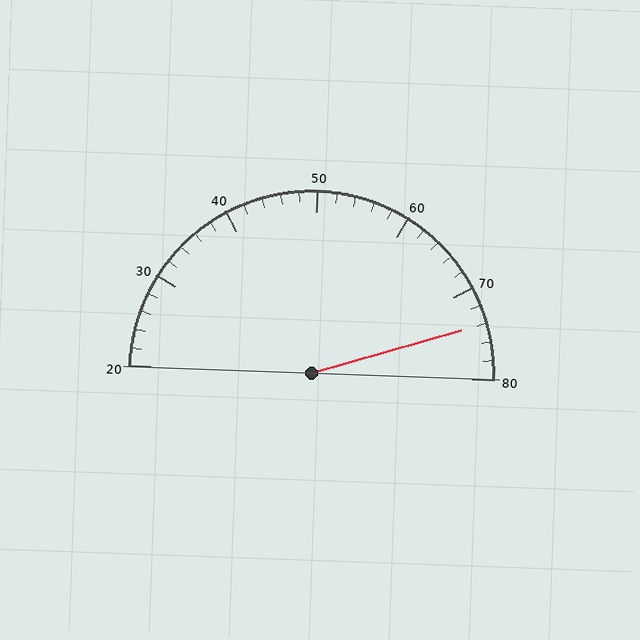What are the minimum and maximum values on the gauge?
The gauge ranges from 20 to 80.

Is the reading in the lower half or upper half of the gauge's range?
The reading is in the upper half of the range (20 to 80).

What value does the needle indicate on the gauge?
The needle indicates approximately 74.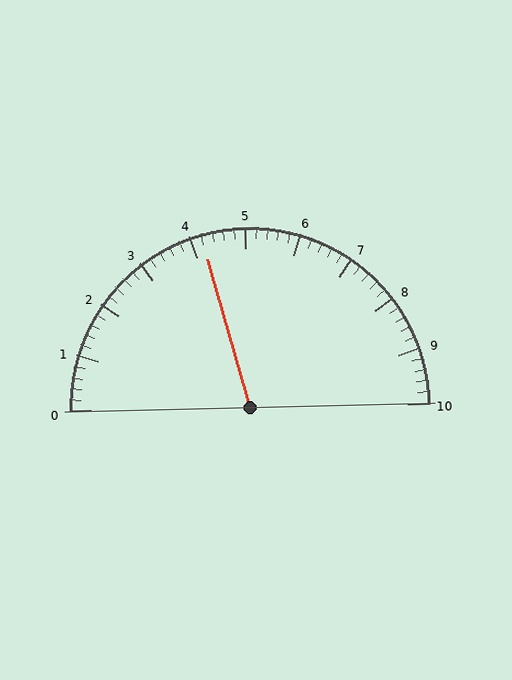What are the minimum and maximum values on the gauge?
The gauge ranges from 0 to 10.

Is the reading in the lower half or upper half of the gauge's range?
The reading is in the lower half of the range (0 to 10).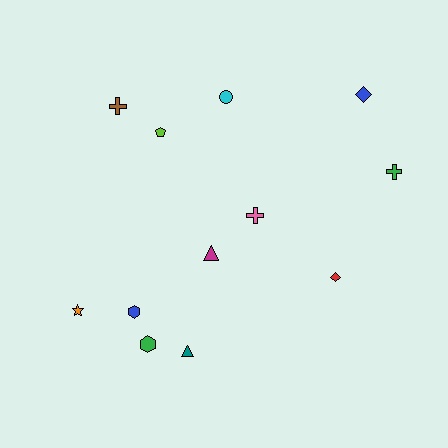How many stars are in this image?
There is 1 star.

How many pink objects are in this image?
There is 1 pink object.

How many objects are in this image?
There are 12 objects.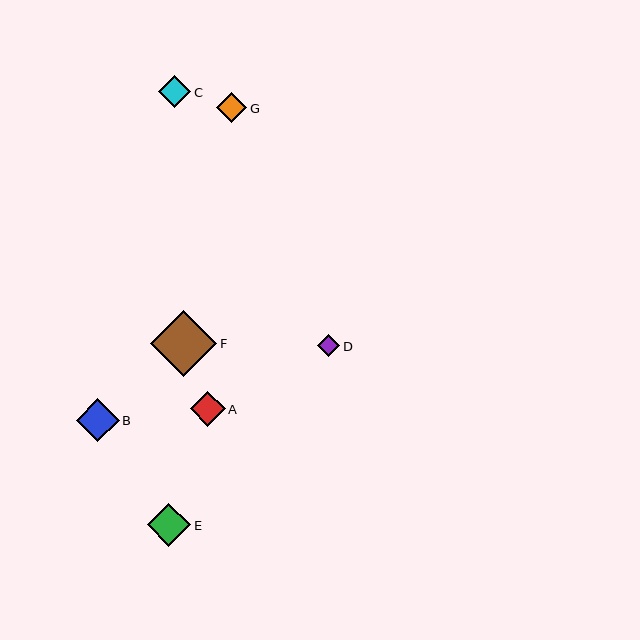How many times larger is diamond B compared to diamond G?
Diamond B is approximately 1.4 times the size of diamond G.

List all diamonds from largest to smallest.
From largest to smallest: F, E, B, A, C, G, D.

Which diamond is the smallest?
Diamond D is the smallest with a size of approximately 22 pixels.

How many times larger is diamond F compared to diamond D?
Diamond F is approximately 3.0 times the size of diamond D.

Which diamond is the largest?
Diamond F is the largest with a size of approximately 66 pixels.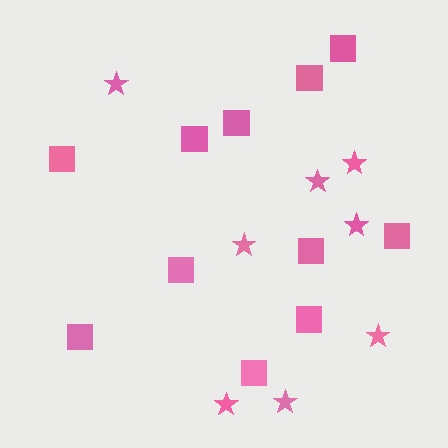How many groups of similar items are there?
There are 2 groups: one group of stars (8) and one group of squares (11).